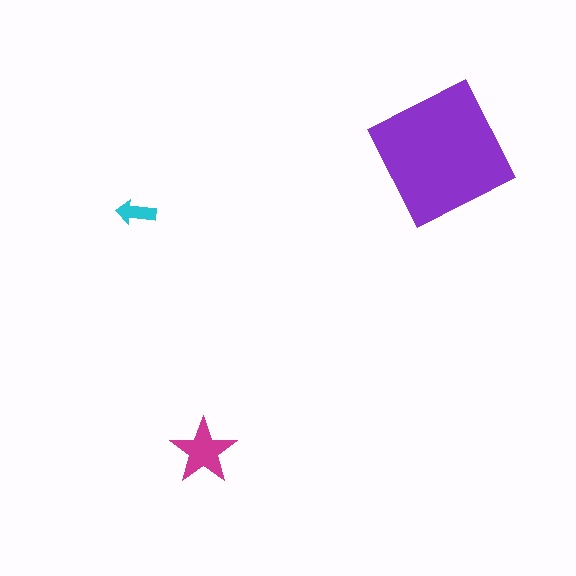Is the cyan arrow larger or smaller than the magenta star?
Smaller.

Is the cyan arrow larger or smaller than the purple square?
Smaller.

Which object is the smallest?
The cyan arrow.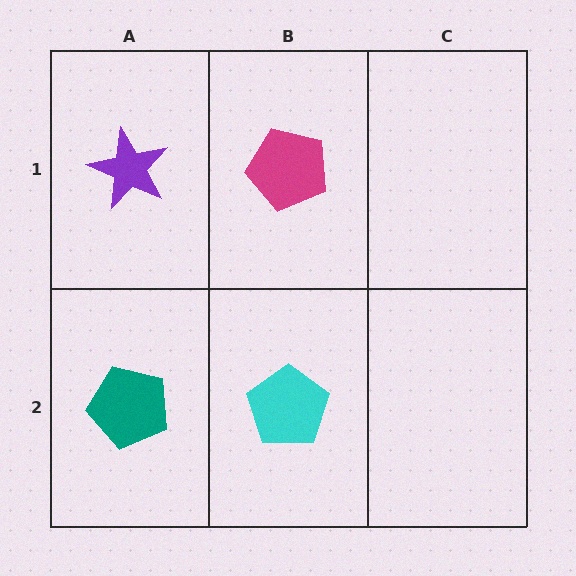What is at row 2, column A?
A teal pentagon.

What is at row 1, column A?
A purple star.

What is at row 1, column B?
A magenta pentagon.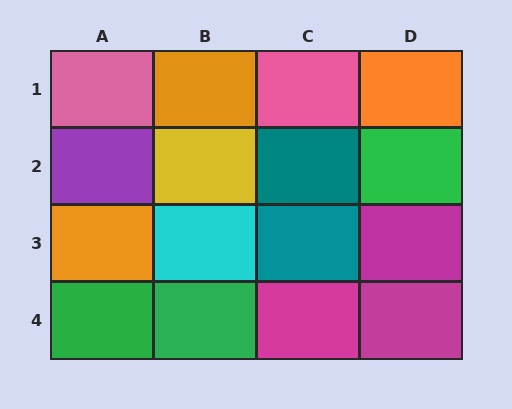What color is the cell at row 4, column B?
Green.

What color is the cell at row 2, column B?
Yellow.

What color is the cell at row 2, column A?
Purple.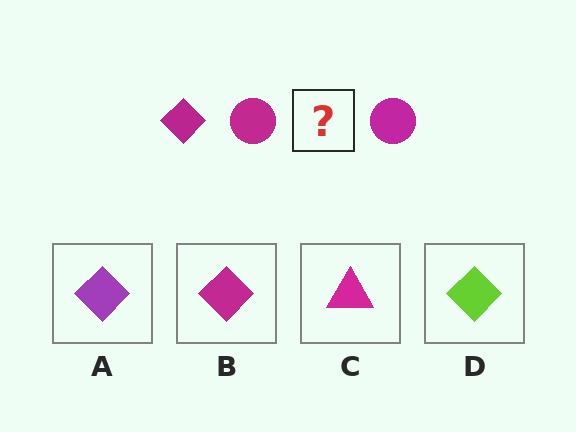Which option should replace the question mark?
Option B.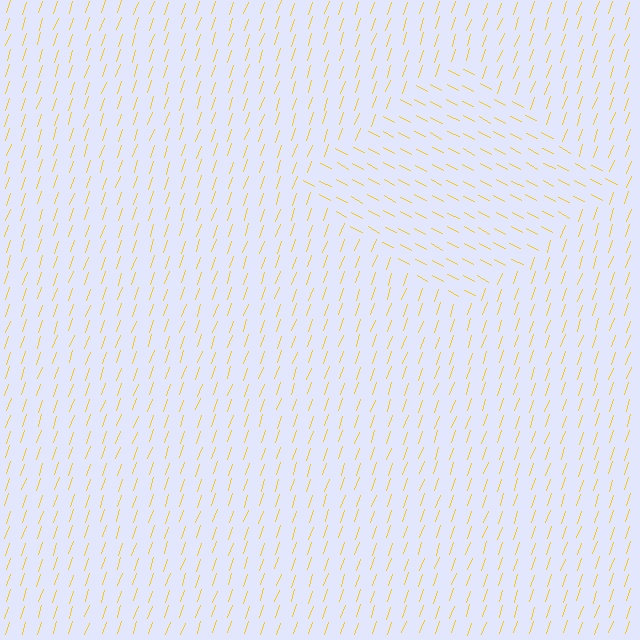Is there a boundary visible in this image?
Yes, there is a texture boundary formed by a change in line orientation.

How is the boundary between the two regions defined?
The boundary is defined purely by a change in line orientation (approximately 81 degrees difference). All lines are the same color and thickness.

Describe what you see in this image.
The image is filled with small yellow line segments. A diamond region in the image has lines oriented differently from the surrounding lines, creating a visible texture boundary.